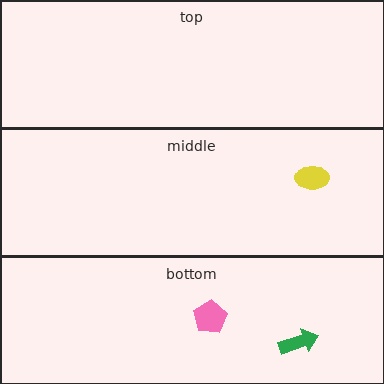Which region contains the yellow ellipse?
The middle region.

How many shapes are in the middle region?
1.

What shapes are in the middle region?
The yellow ellipse.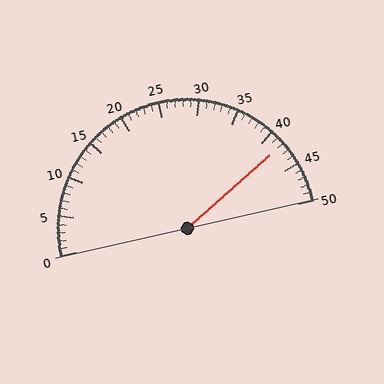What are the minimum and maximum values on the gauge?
The gauge ranges from 0 to 50.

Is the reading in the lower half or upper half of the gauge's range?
The reading is in the upper half of the range (0 to 50).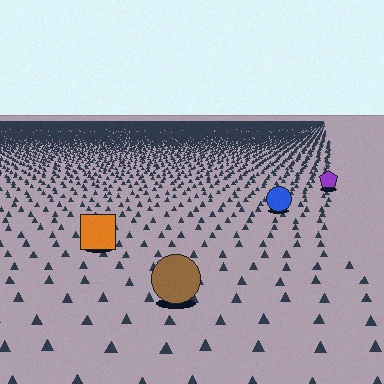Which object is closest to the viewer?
The brown circle is closest. The texture marks near it are larger and more spread out.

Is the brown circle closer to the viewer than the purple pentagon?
Yes. The brown circle is closer — you can tell from the texture gradient: the ground texture is coarser near it.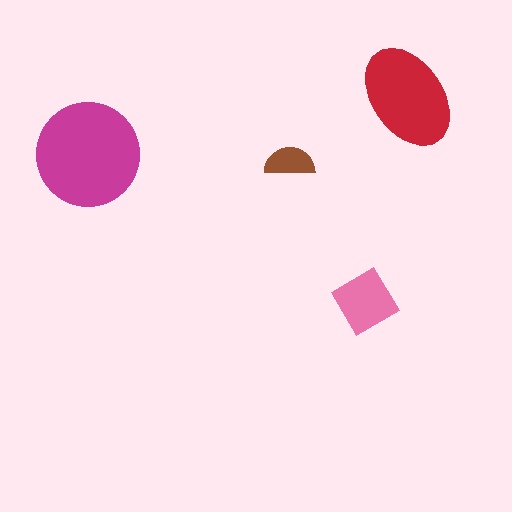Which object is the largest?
The magenta circle.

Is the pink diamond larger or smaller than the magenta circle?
Smaller.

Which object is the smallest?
The brown semicircle.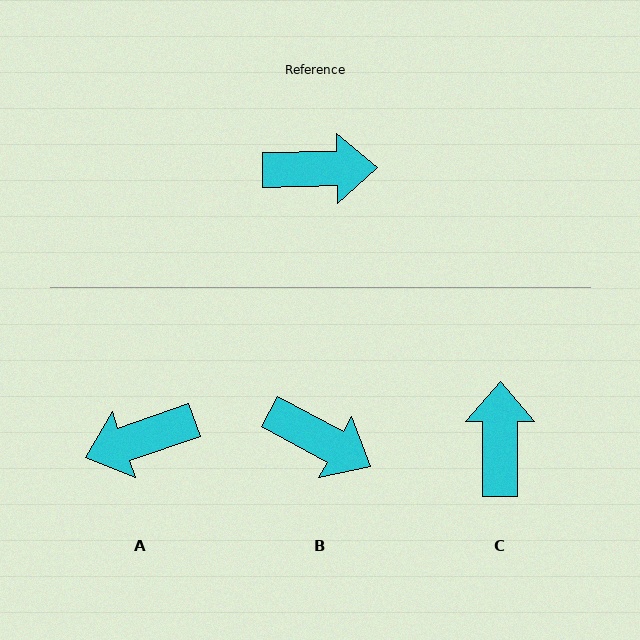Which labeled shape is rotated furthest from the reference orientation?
A, about 162 degrees away.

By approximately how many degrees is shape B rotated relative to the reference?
Approximately 29 degrees clockwise.